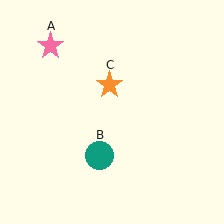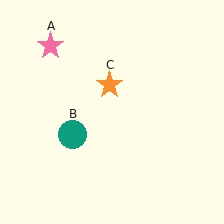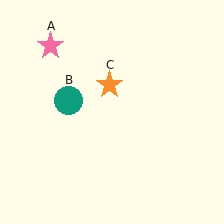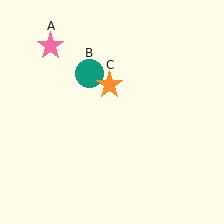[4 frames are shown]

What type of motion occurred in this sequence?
The teal circle (object B) rotated clockwise around the center of the scene.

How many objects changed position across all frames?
1 object changed position: teal circle (object B).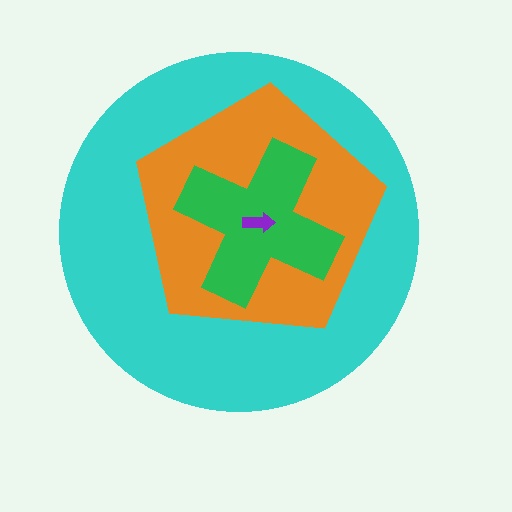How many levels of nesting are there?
4.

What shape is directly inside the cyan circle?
The orange pentagon.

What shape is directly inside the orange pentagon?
The green cross.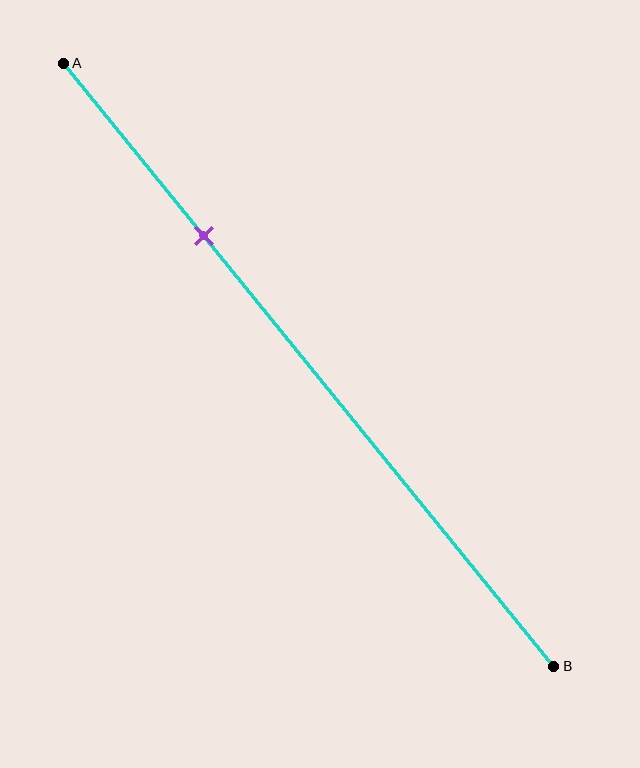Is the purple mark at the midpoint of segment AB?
No, the mark is at about 30% from A, not at the 50% midpoint.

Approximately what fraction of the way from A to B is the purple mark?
The purple mark is approximately 30% of the way from A to B.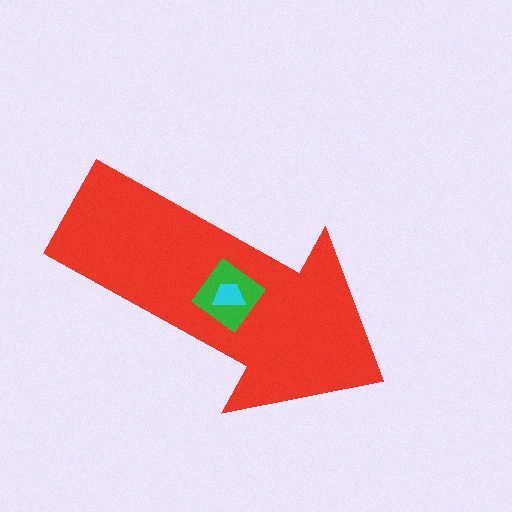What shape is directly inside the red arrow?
The green diamond.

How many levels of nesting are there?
3.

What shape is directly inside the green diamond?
The cyan trapezoid.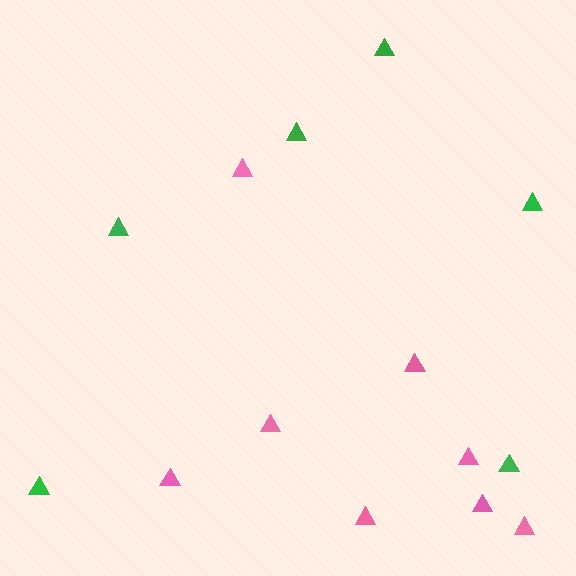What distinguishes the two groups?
There are 2 groups: one group of green triangles (6) and one group of pink triangles (8).